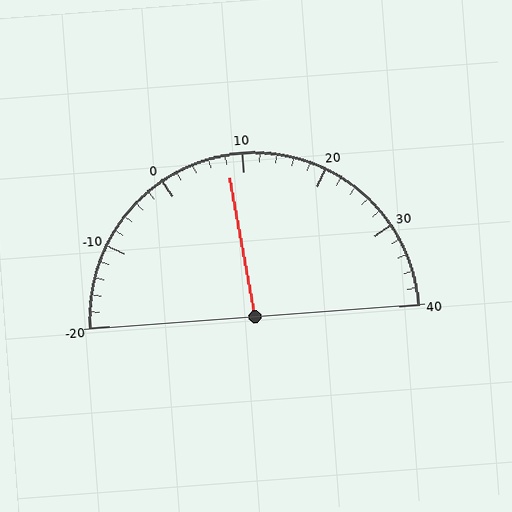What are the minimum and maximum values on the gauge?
The gauge ranges from -20 to 40.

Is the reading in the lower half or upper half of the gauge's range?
The reading is in the lower half of the range (-20 to 40).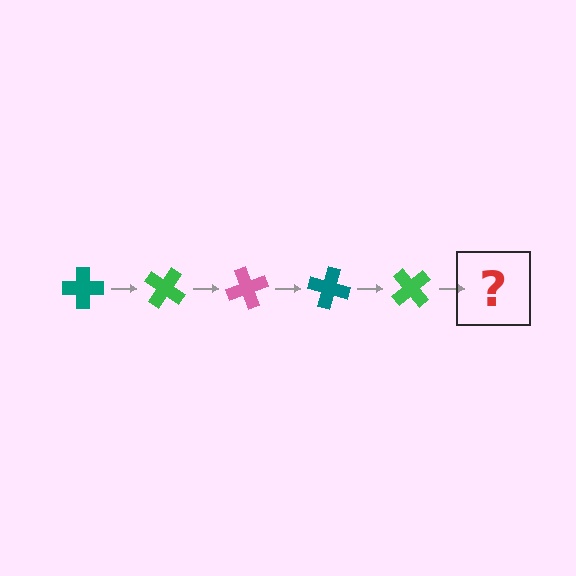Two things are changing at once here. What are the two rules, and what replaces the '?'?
The two rules are that it rotates 35 degrees each step and the color cycles through teal, green, and pink. The '?' should be a pink cross, rotated 175 degrees from the start.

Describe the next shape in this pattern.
It should be a pink cross, rotated 175 degrees from the start.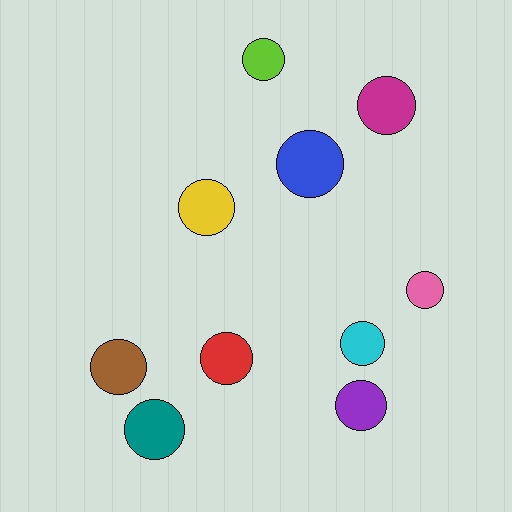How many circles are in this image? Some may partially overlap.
There are 10 circles.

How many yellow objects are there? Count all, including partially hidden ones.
There is 1 yellow object.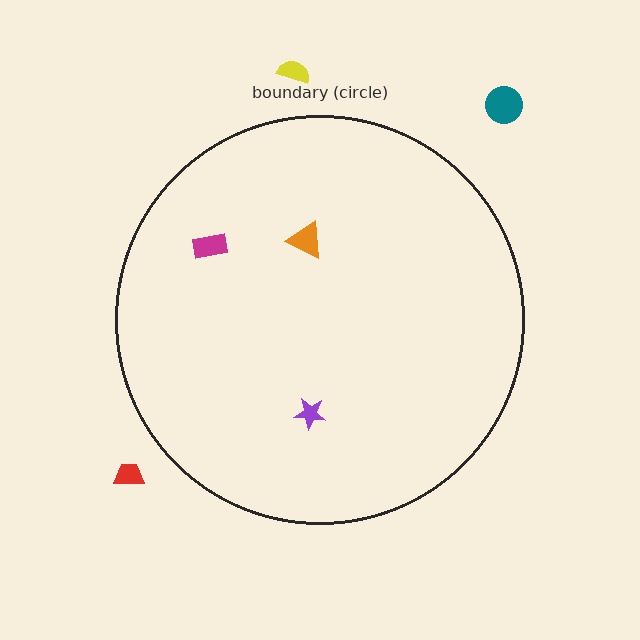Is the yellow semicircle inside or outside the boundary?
Outside.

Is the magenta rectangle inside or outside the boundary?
Inside.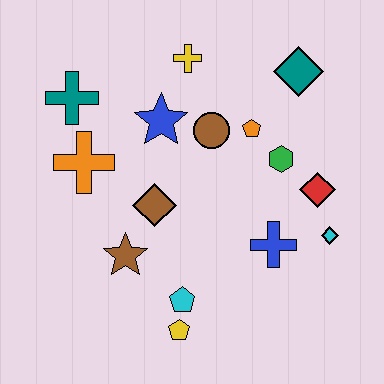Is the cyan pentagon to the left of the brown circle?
Yes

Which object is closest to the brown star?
The brown diamond is closest to the brown star.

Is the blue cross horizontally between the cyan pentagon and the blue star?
No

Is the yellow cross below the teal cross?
No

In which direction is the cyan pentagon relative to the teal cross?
The cyan pentagon is below the teal cross.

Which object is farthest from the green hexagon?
The teal cross is farthest from the green hexagon.